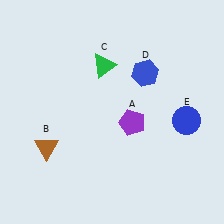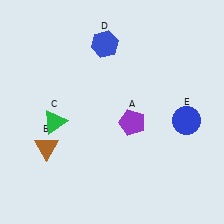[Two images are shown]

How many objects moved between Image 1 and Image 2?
2 objects moved between the two images.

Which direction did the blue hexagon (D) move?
The blue hexagon (D) moved left.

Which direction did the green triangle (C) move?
The green triangle (C) moved down.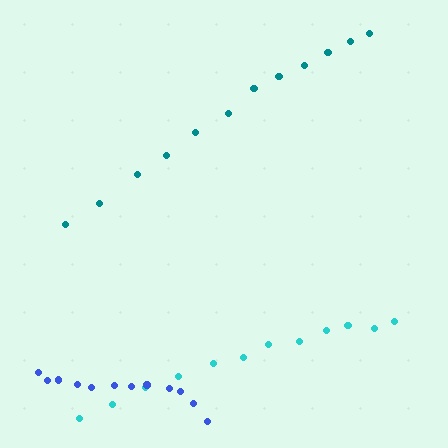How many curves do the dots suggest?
There are 3 distinct paths.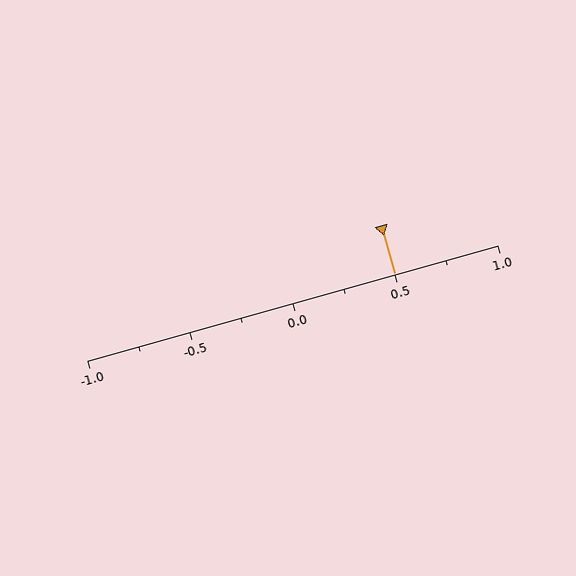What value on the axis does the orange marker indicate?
The marker indicates approximately 0.5.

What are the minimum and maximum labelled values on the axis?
The axis runs from -1.0 to 1.0.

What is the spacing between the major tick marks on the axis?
The major ticks are spaced 0.5 apart.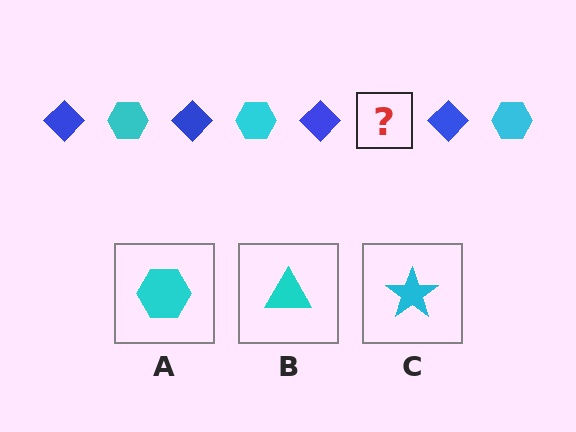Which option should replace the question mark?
Option A.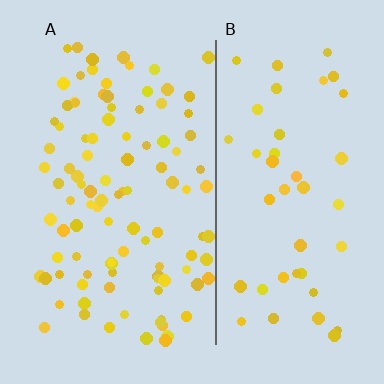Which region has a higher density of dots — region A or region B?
A (the left).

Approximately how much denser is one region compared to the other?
Approximately 2.3× — region A over region B.